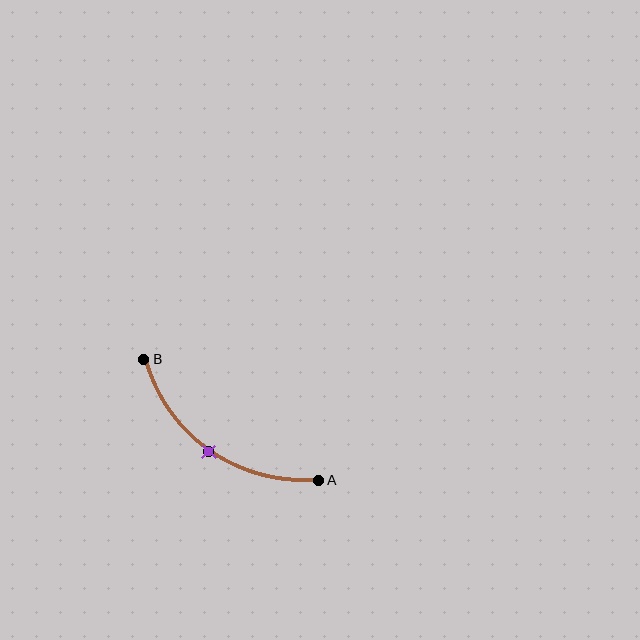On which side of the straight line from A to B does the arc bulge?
The arc bulges below and to the left of the straight line connecting A and B.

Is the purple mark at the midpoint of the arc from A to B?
Yes. The purple mark lies on the arc at equal arc-length from both A and B — it is the arc midpoint.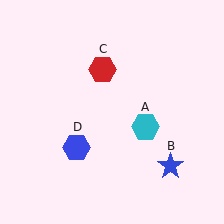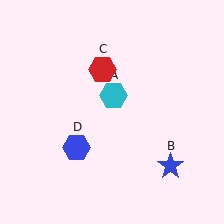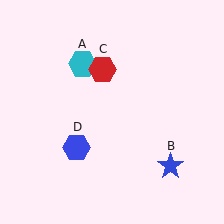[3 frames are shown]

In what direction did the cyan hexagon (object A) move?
The cyan hexagon (object A) moved up and to the left.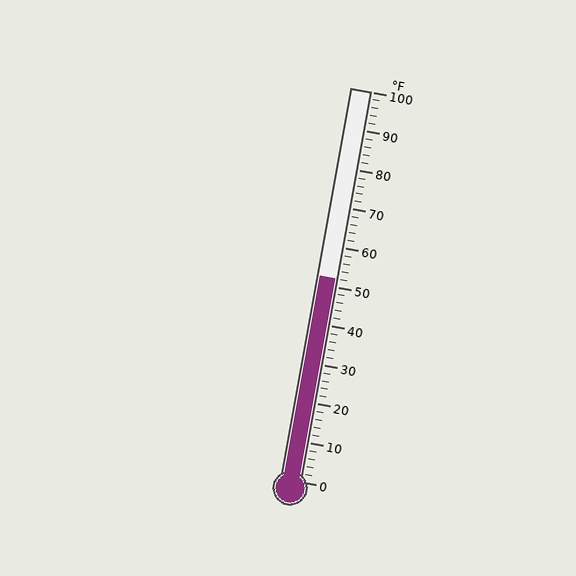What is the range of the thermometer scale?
The thermometer scale ranges from 0°F to 100°F.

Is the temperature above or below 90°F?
The temperature is below 90°F.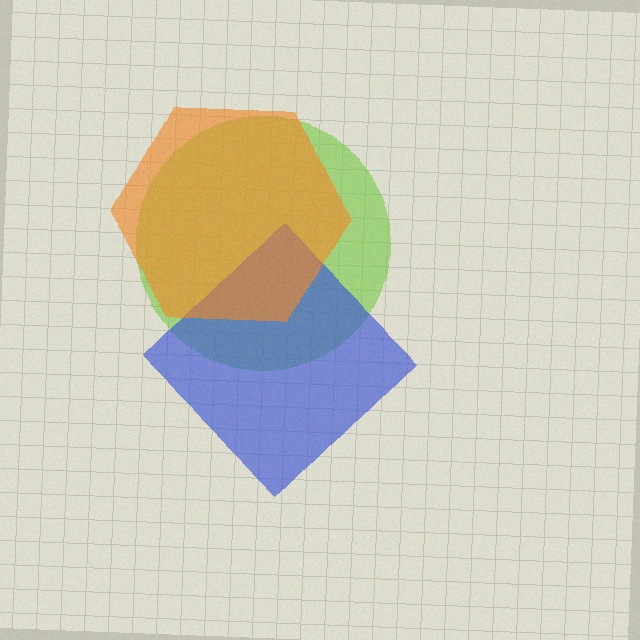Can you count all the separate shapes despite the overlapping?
Yes, there are 3 separate shapes.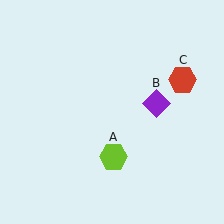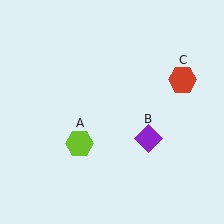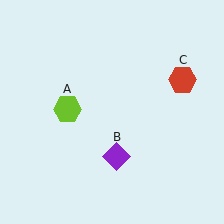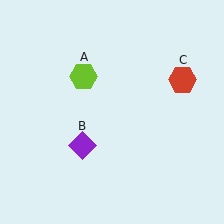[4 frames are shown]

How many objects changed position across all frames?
2 objects changed position: lime hexagon (object A), purple diamond (object B).